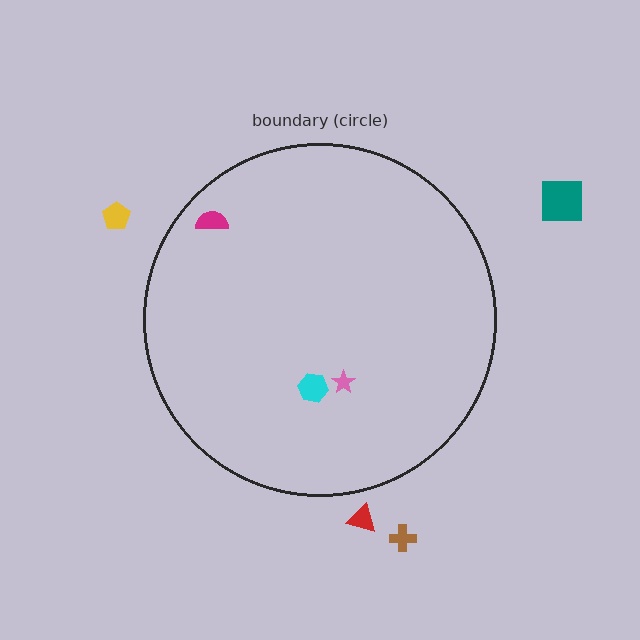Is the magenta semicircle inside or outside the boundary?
Inside.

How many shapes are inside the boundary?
3 inside, 4 outside.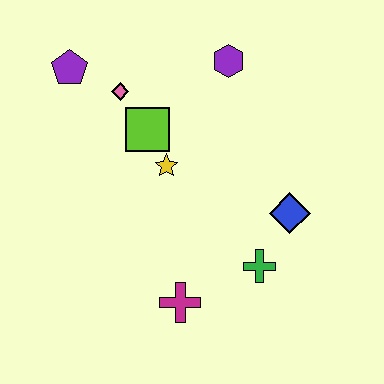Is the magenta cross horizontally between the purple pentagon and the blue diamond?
Yes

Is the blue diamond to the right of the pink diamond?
Yes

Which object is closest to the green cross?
The blue diamond is closest to the green cross.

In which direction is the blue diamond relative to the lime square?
The blue diamond is to the right of the lime square.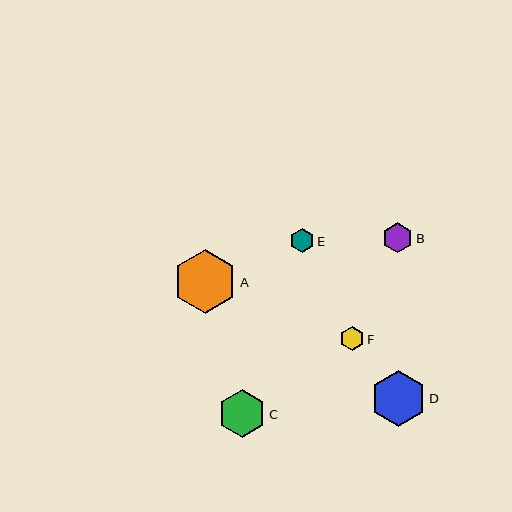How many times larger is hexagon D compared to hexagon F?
Hexagon D is approximately 2.3 times the size of hexagon F.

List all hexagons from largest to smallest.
From largest to smallest: A, D, C, B, F, E.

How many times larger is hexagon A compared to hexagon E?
Hexagon A is approximately 2.6 times the size of hexagon E.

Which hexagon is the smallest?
Hexagon E is the smallest with a size of approximately 24 pixels.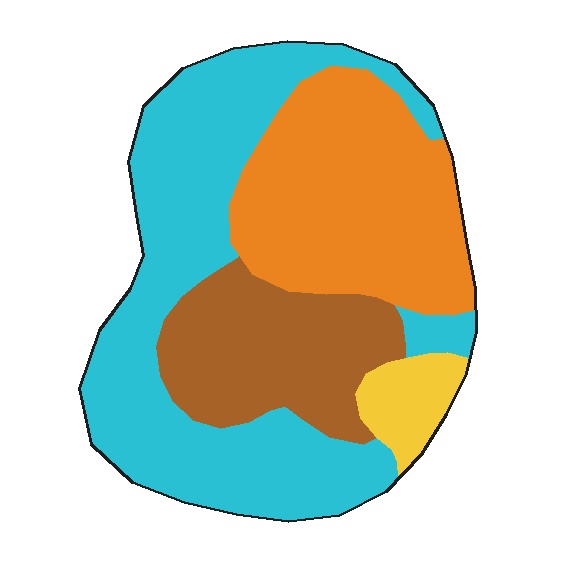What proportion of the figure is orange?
Orange covers about 30% of the figure.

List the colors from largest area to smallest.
From largest to smallest: cyan, orange, brown, yellow.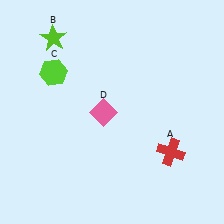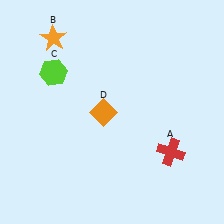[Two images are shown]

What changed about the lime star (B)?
In Image 1, B is lime. In Image 2, it changed to orange.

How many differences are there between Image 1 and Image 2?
There are 2 differences between the two images.